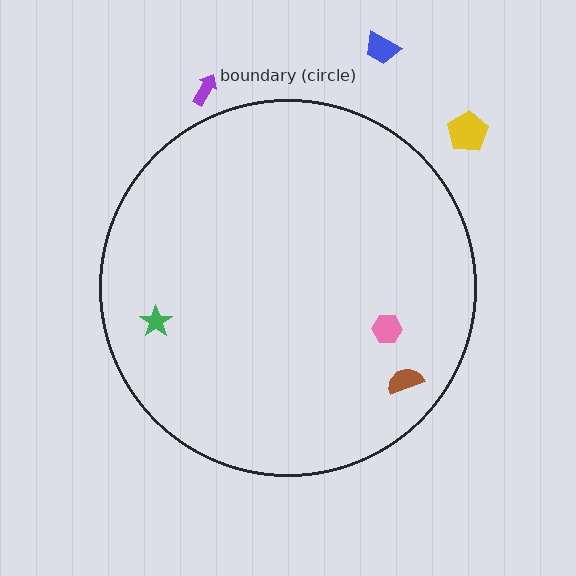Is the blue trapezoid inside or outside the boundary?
Outside.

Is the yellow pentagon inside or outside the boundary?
Outside.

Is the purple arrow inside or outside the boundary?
Outside.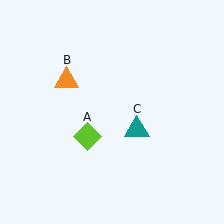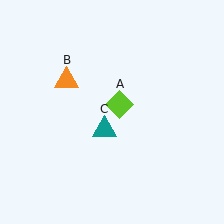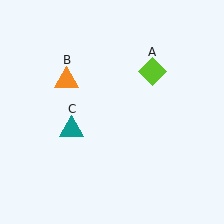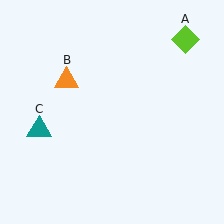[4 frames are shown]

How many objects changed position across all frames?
2 objects changed position: lime diamond (object A), teal triangle (object C).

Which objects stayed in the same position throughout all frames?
Orange triangle (object B) remained stationary.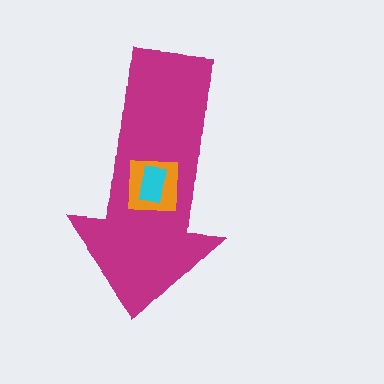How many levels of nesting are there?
3.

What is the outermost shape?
The magenta arrow.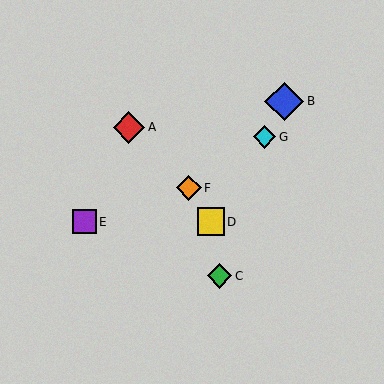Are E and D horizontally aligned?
Yes, both are at y≈222.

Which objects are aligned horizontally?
Objects D, E are aligned horizontally.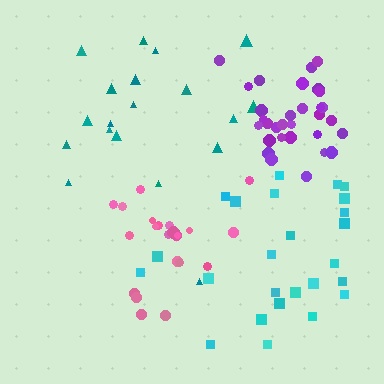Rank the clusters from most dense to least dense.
purple, pink, cyan, teal.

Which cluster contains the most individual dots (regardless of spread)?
Purple (31).